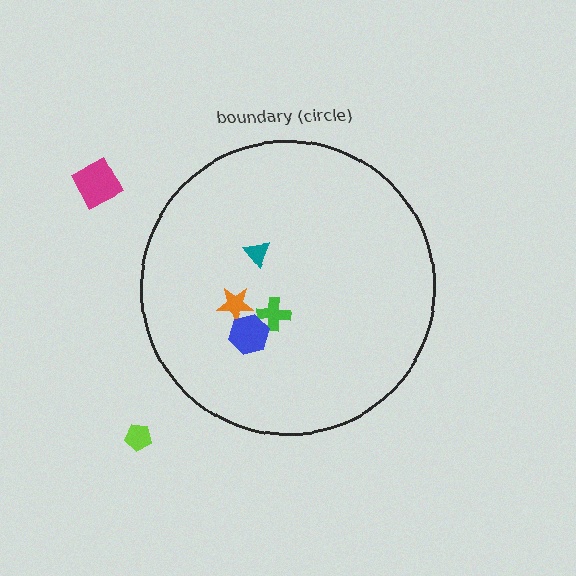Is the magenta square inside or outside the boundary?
Outside.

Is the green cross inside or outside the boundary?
Inside.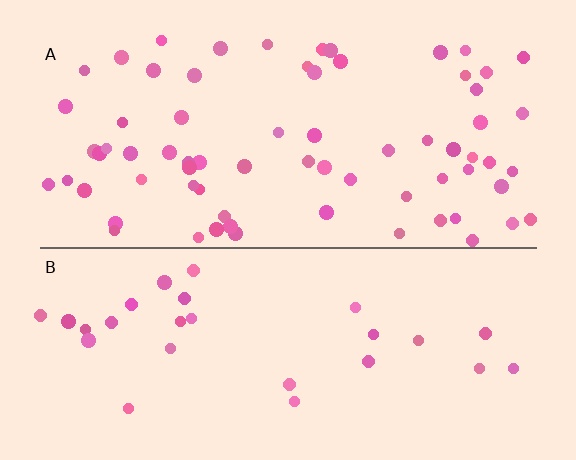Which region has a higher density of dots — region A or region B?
A (the top).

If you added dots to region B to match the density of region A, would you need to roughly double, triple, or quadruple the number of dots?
Approximately triple.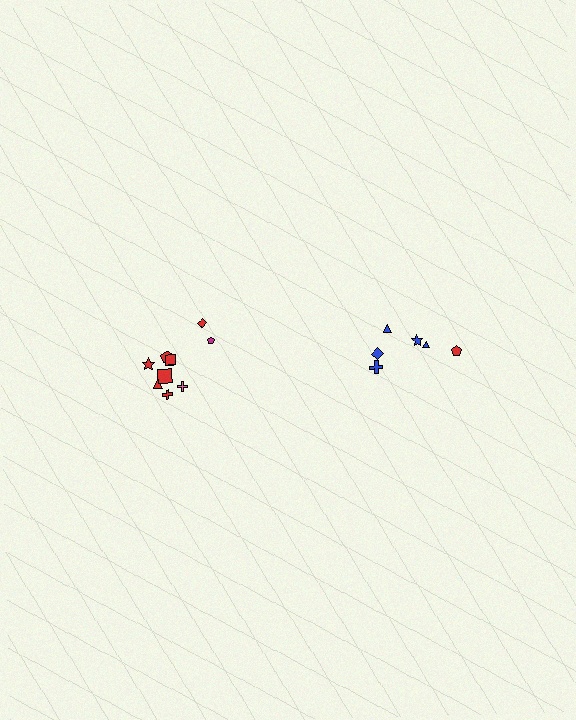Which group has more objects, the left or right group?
The left group.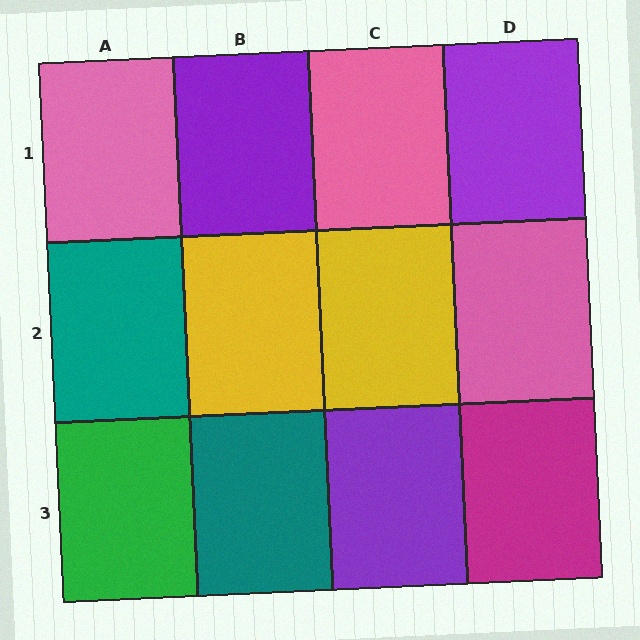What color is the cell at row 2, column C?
Yellow.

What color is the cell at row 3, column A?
Green.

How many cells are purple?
3 cells are purple.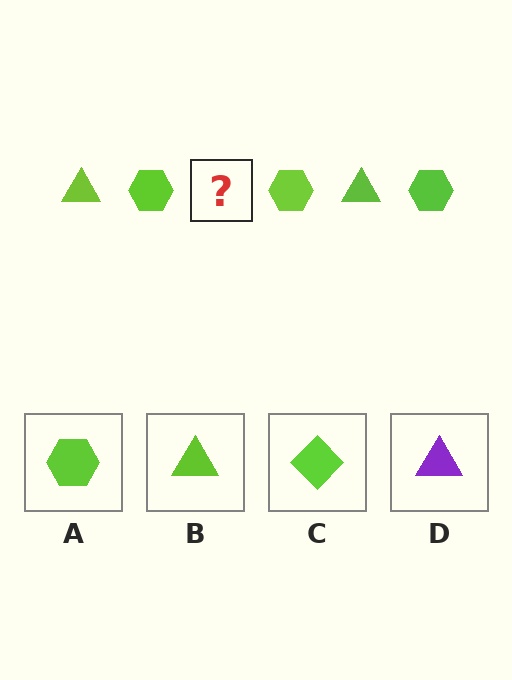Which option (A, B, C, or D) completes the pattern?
B.